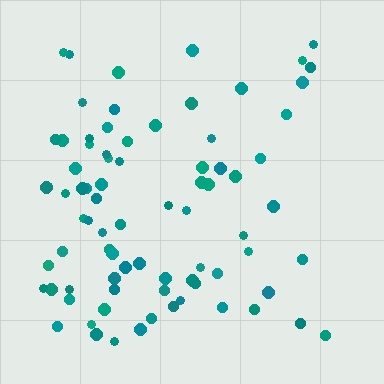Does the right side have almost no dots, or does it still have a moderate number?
Still a moderate number, just noticeably fewer than the left.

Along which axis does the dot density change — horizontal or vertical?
Horizontal.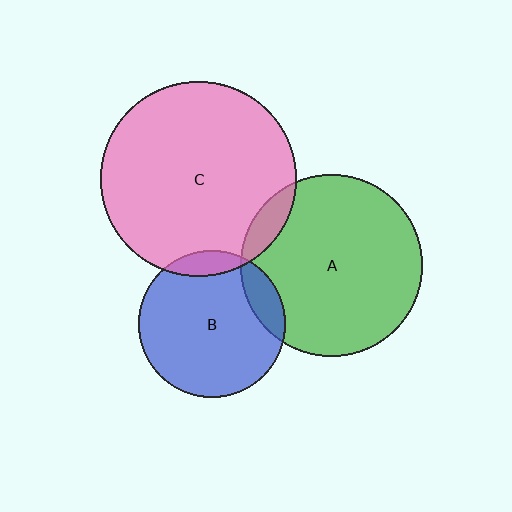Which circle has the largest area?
Circle C (pink).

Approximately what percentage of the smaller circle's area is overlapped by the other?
Approximately 10%.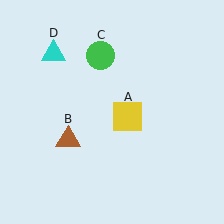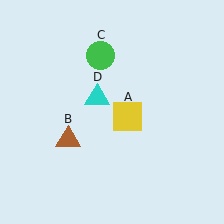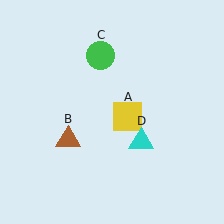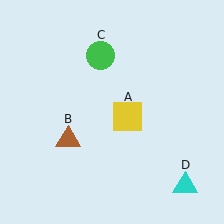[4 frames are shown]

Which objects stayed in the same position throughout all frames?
Yellow square (object A) and brown triangle (object B) and green circle (object C) remained stationary.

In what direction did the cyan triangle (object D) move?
The cyan triangle (object D) moved down and to the right.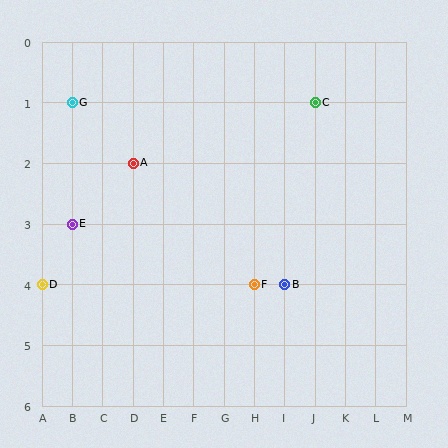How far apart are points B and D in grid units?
Points B and D are 8 columns apart.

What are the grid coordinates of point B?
Point B is at grid coordinates (I, 4).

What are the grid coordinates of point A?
Point A is at grid coordinates (D, 2).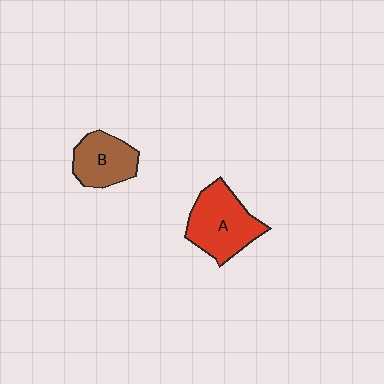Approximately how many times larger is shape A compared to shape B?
Approximately 1.4 times.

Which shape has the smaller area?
Shape B (brown).